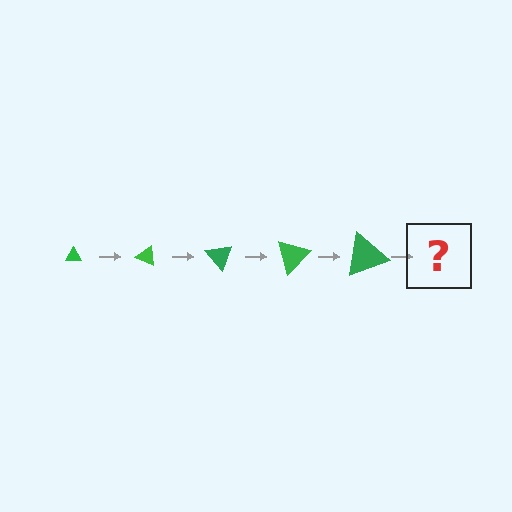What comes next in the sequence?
The next element should be a triangle, larger than the previous one and rotated 125 degrees from the start.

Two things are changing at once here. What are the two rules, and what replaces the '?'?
The two rules are that the triangle grows larger each step and it rotates 25 degrees each step. The '?' should be a triangle, larger than the previous one and rotated 125 degrees from the start.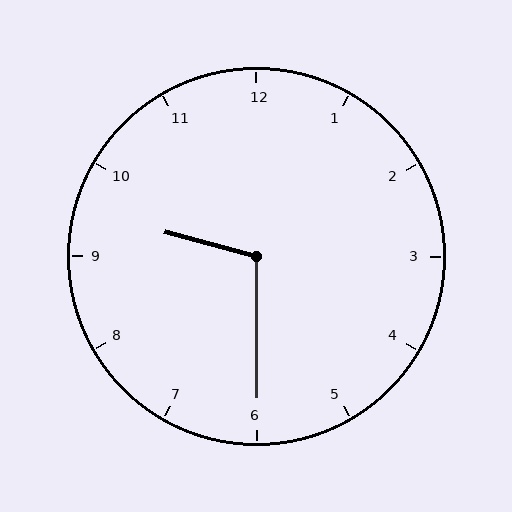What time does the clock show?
9:30.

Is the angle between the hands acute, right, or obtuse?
It is obtuse.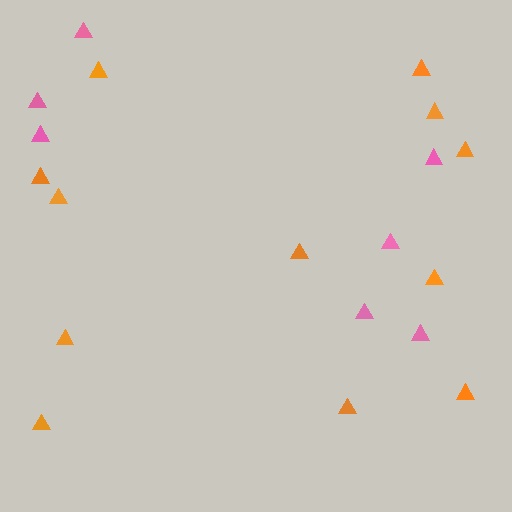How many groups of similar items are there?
There are 2 groups: one group of orange triangles (12) and one group of pink triangles (7).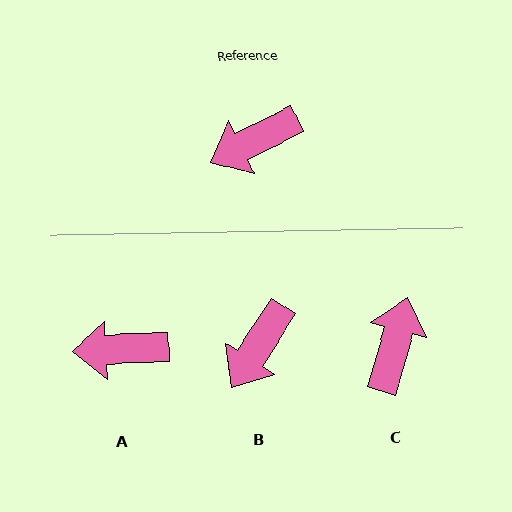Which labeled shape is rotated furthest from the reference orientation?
C, about 132 degrees away.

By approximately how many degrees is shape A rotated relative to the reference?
Approximately 23 degrees clockwise.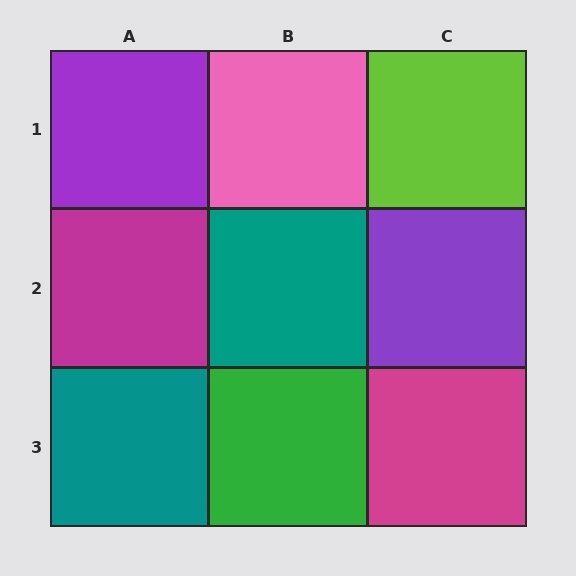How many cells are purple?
2 cells are purple.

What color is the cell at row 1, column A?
Purple.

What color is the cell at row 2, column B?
Teal.